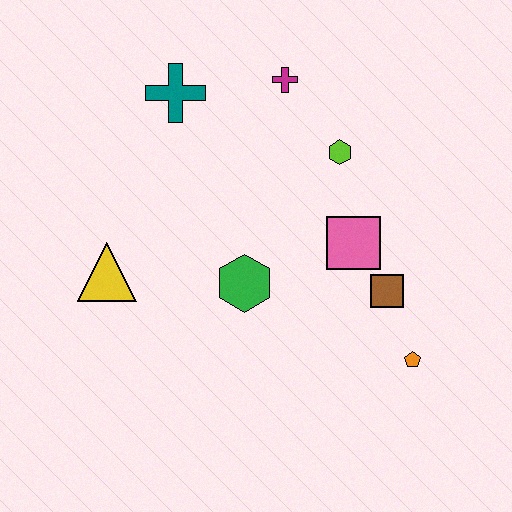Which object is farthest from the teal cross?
The orange pentagon is farthest from the teal cross.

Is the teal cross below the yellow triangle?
No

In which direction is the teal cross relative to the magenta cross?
The teal cross is to the left of the magenta cross.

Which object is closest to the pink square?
The brown square is closest to the pink square.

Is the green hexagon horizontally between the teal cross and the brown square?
Yes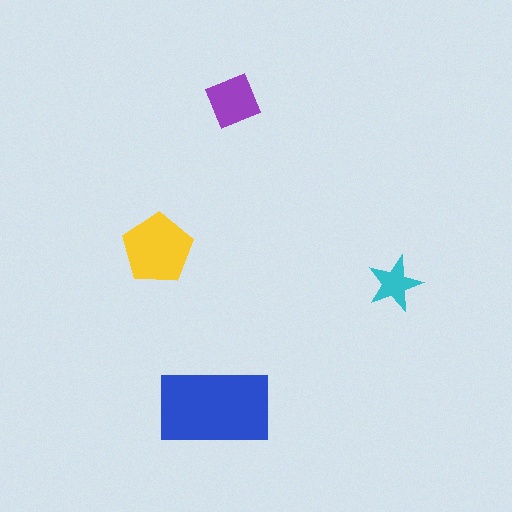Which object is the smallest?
The cyan star.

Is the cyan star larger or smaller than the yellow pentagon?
Smaller.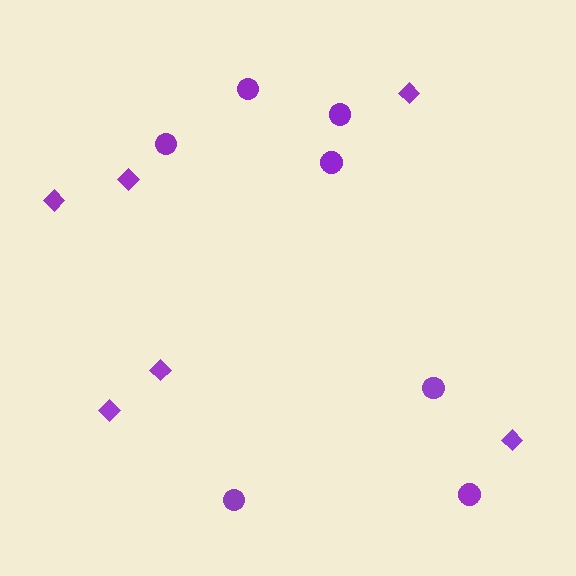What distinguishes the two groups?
There are 2 groups: one group of circles (7) and one group of diamonds (6).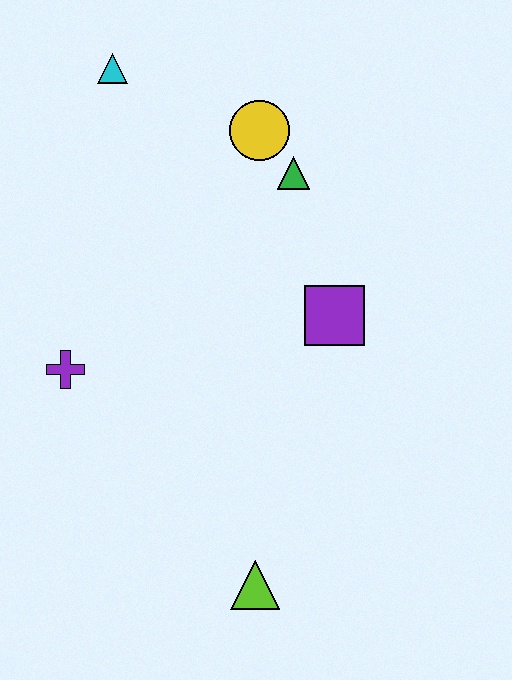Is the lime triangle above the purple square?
No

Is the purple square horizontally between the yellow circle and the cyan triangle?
No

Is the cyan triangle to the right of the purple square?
No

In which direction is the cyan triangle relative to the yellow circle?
The cyan triangle is to the left of the yellow circle.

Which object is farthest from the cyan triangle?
The lime triangle is farthest from the cyan triangle.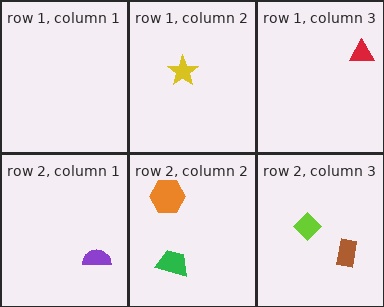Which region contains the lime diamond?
The row 2, column 3 region.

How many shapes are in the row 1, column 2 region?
1.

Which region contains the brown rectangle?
The row 2, column 3 region.